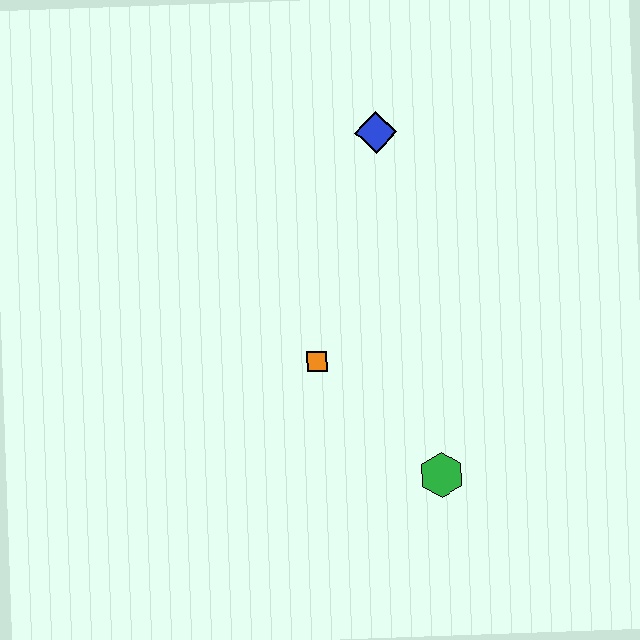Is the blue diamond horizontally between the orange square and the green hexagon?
Yes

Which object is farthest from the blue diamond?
The green hexagon is farthest from the blue diamond.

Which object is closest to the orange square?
The green hexagon is closest to the orange square.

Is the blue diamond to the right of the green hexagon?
No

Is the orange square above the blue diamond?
No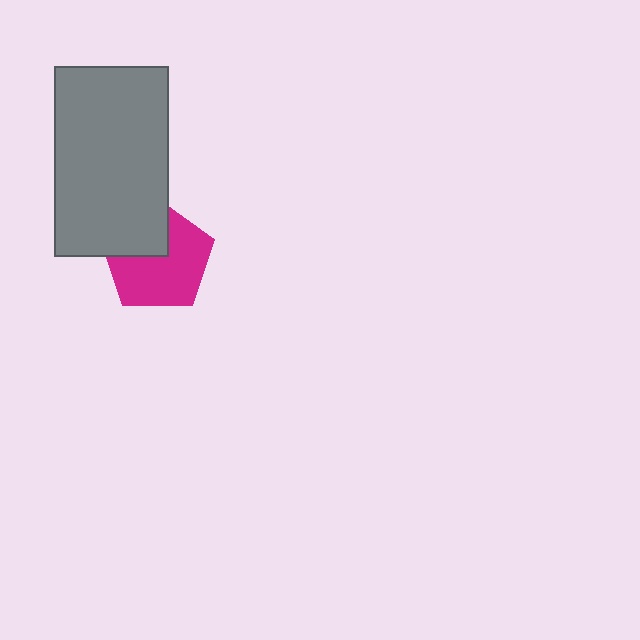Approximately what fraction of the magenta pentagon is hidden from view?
Roughly 33% of the magenta pentagon is hidden behind the gray rectangle.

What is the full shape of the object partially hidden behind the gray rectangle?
The partially hidden object is a magenta pentagon.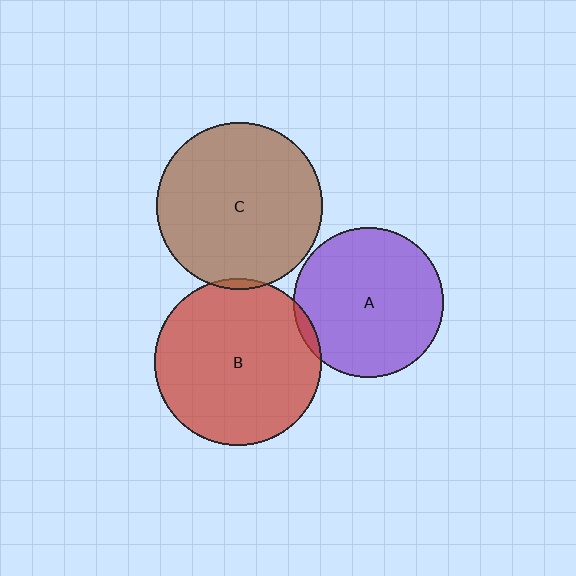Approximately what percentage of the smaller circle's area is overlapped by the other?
Approximately 5%.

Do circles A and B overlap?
Yes.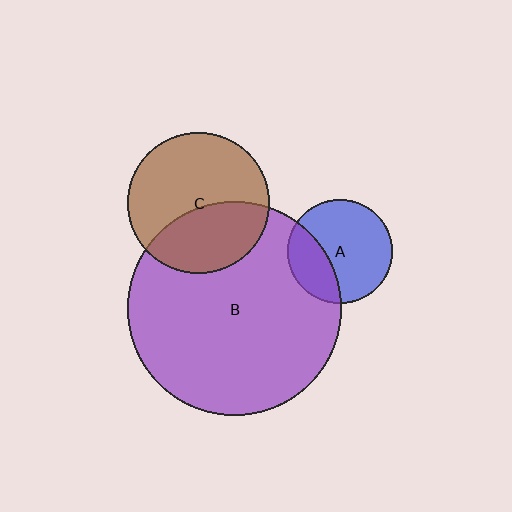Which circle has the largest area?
Circle B (purple).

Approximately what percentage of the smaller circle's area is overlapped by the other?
Approximately 30%.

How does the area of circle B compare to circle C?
Approximately 2.3 times.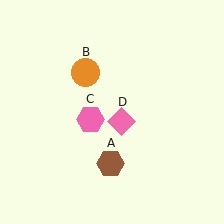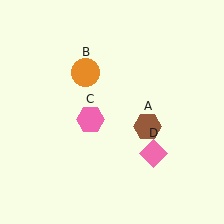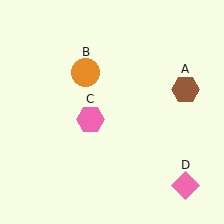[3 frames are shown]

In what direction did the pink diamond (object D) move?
The pink diamond (object D) moved down and to the right.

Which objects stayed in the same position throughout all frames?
Orange circle (object B) and pink hexagon (object C) remained stationary.